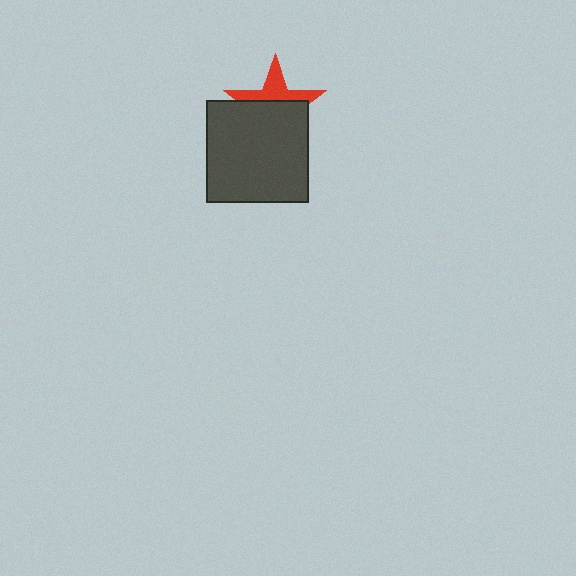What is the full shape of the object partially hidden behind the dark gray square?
The partially hidden object is a red star.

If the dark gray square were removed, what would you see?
You would see the complete red star.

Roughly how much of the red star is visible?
A small part of it is visible (roughly 39%).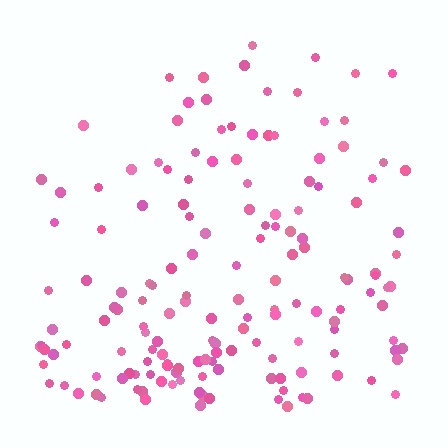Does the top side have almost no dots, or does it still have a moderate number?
Still a moderate number, just noticeably fewer than the bottom.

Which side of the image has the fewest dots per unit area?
The top.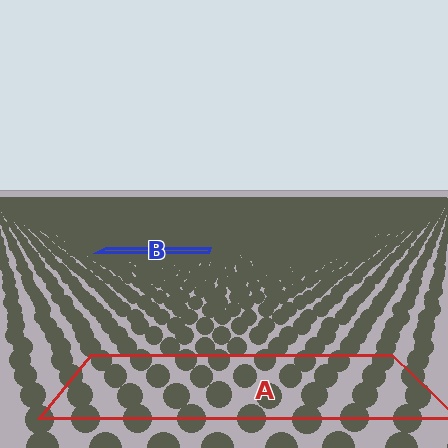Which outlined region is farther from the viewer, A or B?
Region B is farther from the viewer — the texture elements inside it appear smaller and more densely packed.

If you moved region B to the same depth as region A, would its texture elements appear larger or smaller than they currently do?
They would appear larger. At a closer depth, the same texture elements are projected at a bigger on-screen size.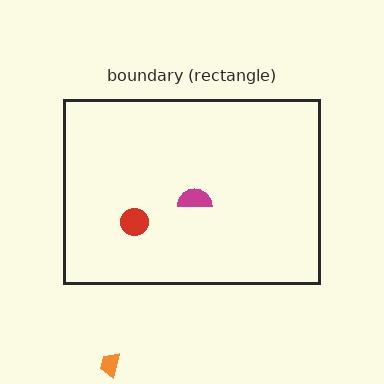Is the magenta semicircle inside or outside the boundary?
Inside.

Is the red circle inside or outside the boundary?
Inside.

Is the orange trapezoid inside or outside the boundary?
Outside.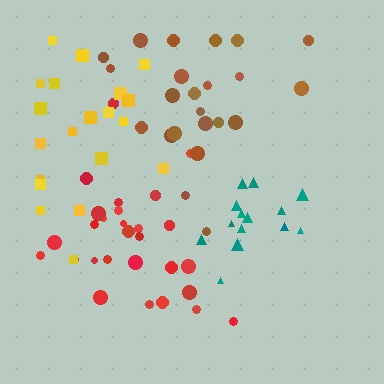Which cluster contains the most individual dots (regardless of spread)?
Red (28).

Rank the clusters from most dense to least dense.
teal, brown, red, yellow.